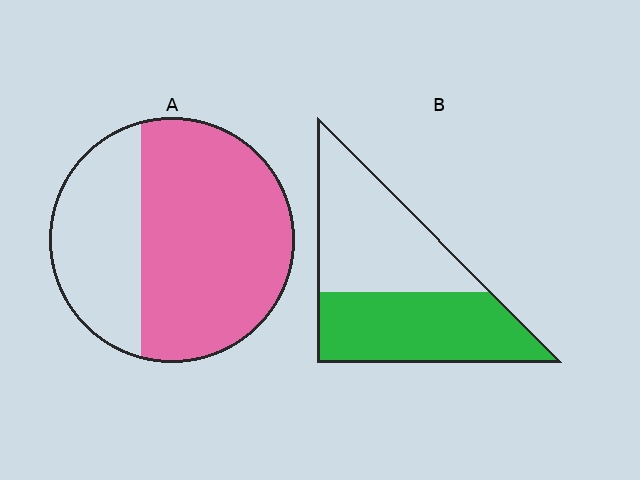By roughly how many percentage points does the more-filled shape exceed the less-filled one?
By roughly 15 percentage points (A over B).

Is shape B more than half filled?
Roughly half.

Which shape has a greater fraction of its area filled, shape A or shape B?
Shape A.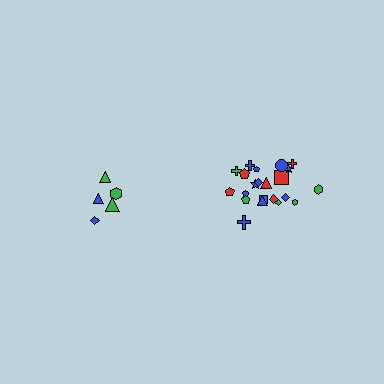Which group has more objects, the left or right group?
The right group.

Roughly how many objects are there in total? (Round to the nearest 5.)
Roughly 25 objects in total.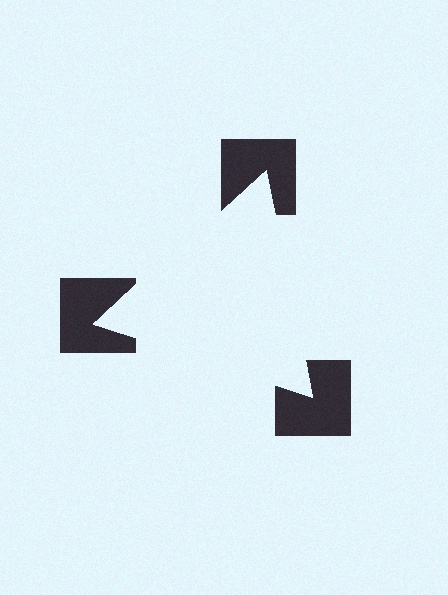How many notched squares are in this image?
There are 3 — one at each vertex of the illusory triangle.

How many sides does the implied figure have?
3 sides.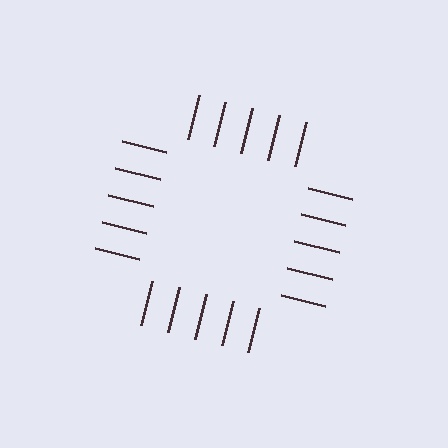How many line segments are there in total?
20 — 5 along each of the 4 edges.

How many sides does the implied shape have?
4 sides — the line-ends trace a square.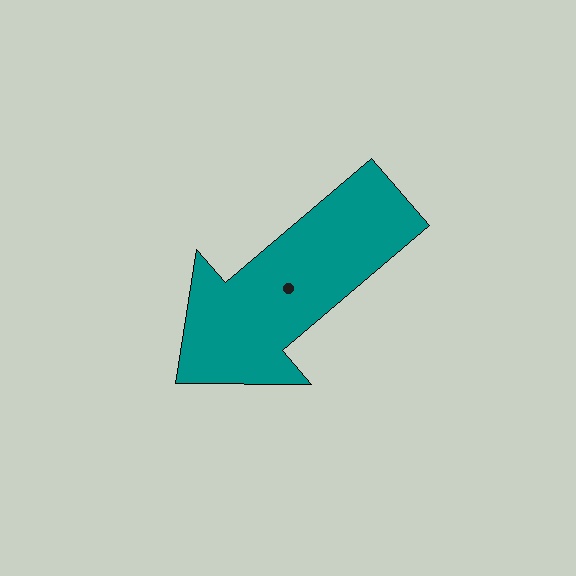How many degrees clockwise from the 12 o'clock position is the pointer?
Approximately 230 degrees.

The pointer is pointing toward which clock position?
Roughly 8 o'clock.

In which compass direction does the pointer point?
Southwest.